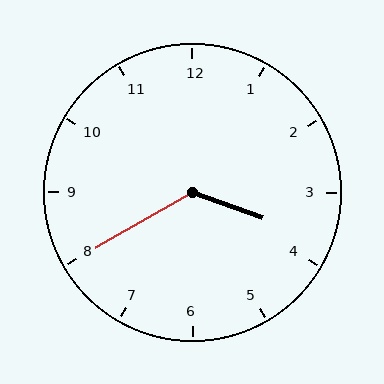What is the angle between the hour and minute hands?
Approximately 130 degrees.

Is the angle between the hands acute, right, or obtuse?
It is obtuse.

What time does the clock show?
3:40.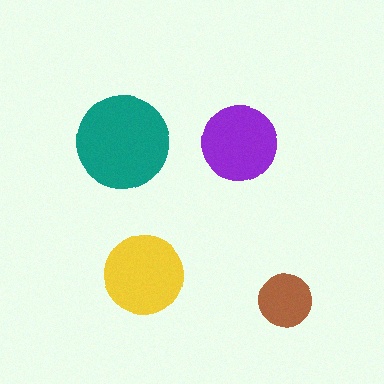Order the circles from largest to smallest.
the teal one, the yellow one, the purple one, the brown one.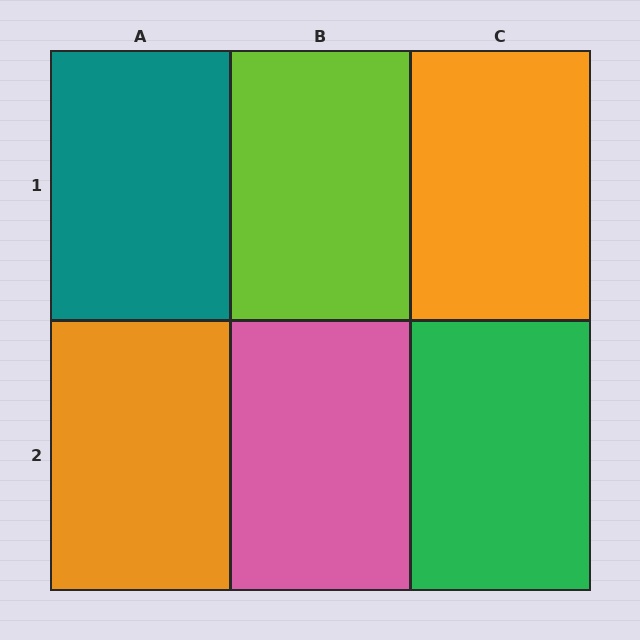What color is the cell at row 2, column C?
Green.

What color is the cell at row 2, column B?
Pink.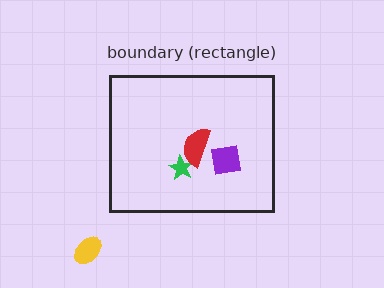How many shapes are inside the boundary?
3 inside, 1 outside.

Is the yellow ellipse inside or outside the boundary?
Outside.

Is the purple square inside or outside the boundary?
Inside.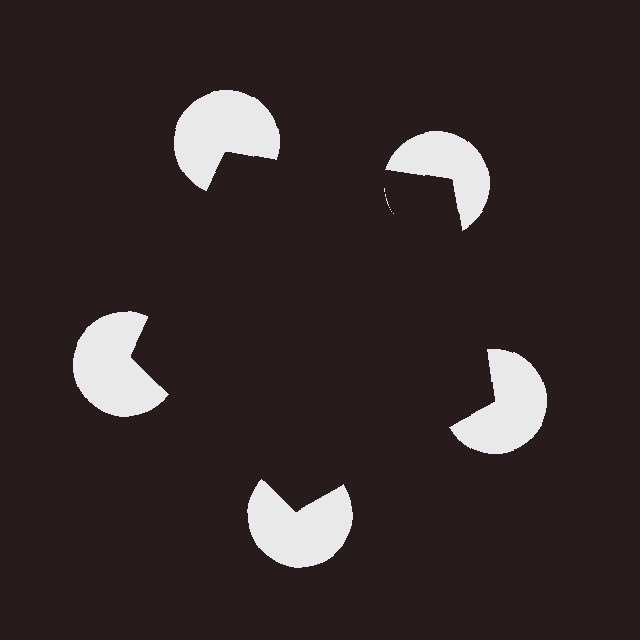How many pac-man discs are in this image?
There are 5 — one at each vertex of the illusory pentagon.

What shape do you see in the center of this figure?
An illusory pentagon — its edges are inferred from the aligned wedge cuts in the pac-man discs, not physically drawn.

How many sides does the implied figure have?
5 sides.